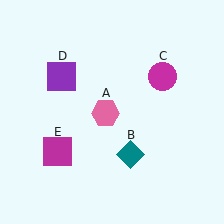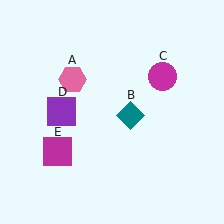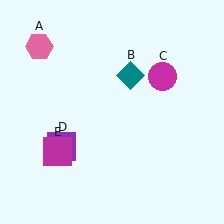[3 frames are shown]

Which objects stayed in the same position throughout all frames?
Magenta circle (object C) and magenta square (object E) remained stationary.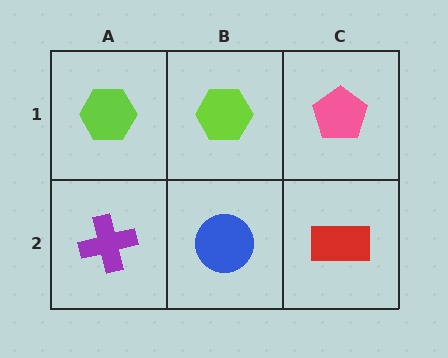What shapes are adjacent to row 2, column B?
A lime hexagon (row 1, column B), a purple cross (row 2, column A), a red rectangle (row 2, column C).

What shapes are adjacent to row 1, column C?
A red rectangle (row 2, column C), a lime hexagon (row 1, column B).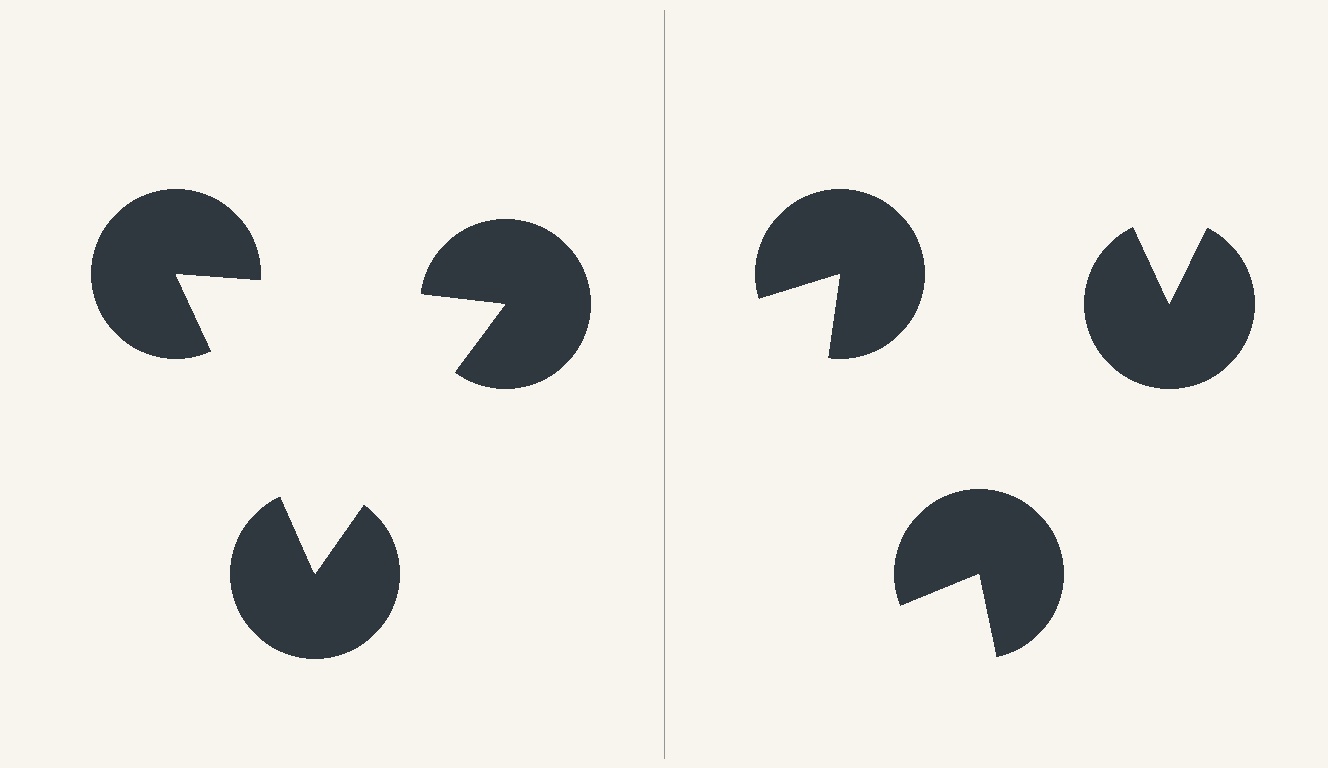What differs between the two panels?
The pac-man discs are positioned identically on both sides; only the wedge orientations differ. On the left they align to a triangle; on the right they are misaligned.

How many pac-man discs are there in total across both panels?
6 — 3 on each side.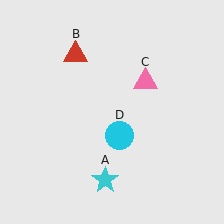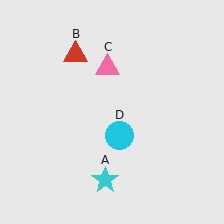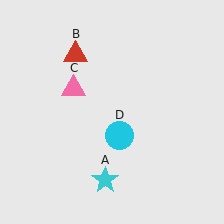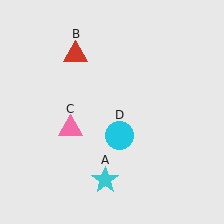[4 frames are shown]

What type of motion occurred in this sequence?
The pink triangle (object C) rotated counterclockwise around the center of the scene.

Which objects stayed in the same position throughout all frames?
Cyan star (object A) and red triangle (object B) and cyan circle (object D) remained stationary.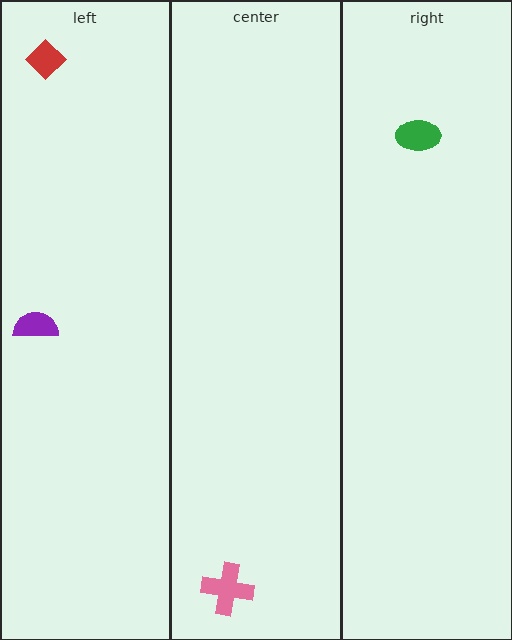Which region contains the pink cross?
The center region.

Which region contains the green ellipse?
The right region.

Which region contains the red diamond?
The left region.